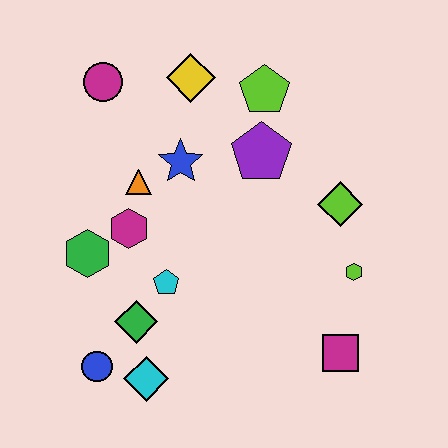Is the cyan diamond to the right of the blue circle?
Yes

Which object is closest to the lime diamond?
The lime hexagon is closest to the lime diamond.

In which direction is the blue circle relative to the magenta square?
The blue circle is to the left of the magenta square.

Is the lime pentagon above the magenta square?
Yes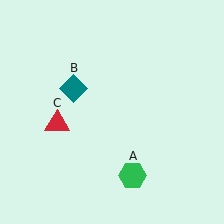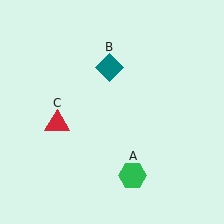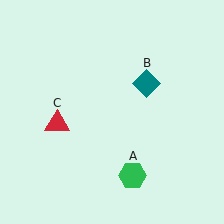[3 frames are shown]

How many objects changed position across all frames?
1 object changed position: teal diamond (object B).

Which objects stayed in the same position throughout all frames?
Green hexagon (object A) and red triangle (object C) remained stationary.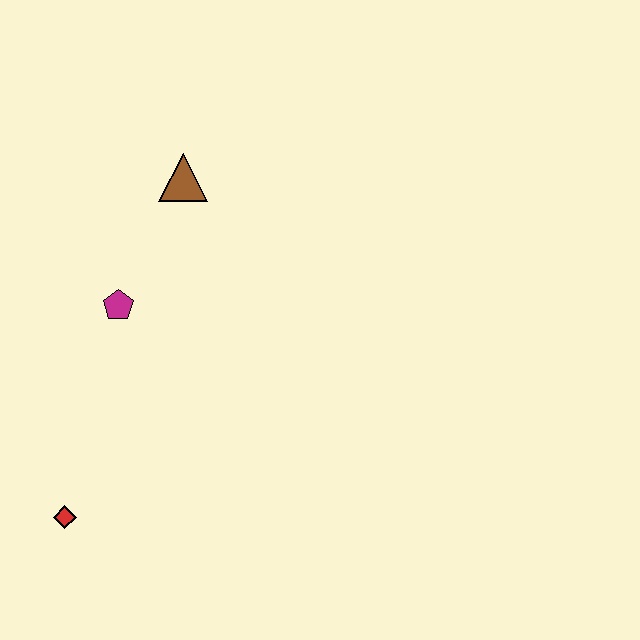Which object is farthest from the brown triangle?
The red diamond is farthest from the brown triangle.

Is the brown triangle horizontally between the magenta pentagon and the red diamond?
No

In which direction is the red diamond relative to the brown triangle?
The red diamond is below the brown triangle.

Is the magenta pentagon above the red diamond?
Yes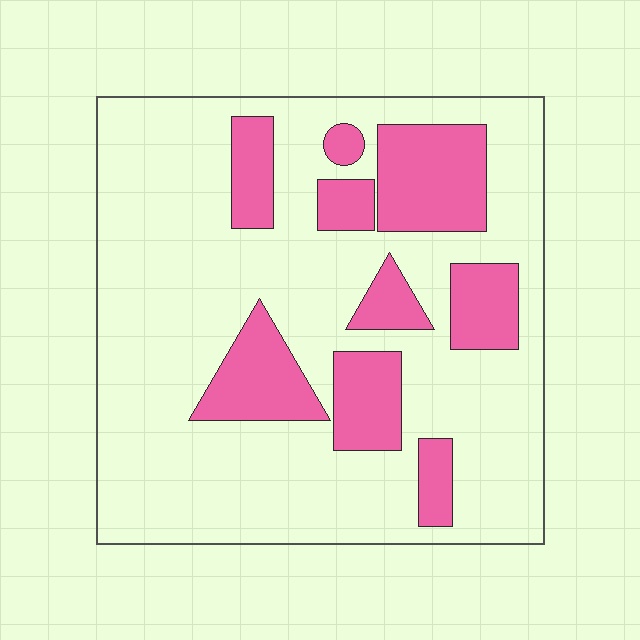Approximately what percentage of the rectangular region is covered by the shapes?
Approximately 25%.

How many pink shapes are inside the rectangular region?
9.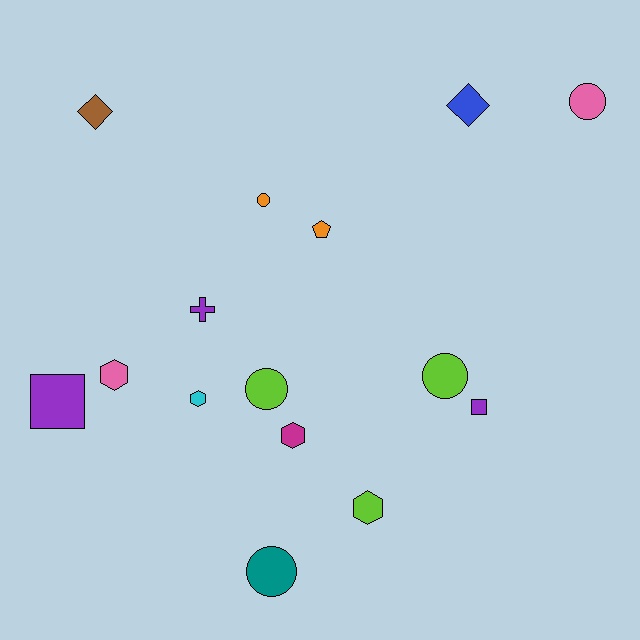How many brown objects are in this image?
There is 1 brown object.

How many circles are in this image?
There are 5 circles.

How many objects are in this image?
There are 15 objects.